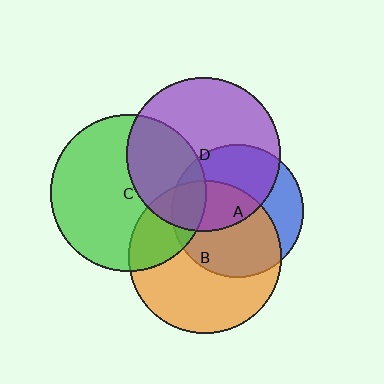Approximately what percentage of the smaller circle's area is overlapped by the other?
Approximately 25%.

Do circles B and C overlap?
Yes.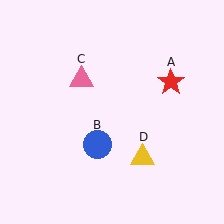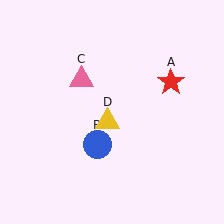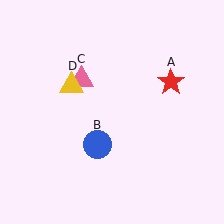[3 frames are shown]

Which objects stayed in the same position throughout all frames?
Red star (object A) and blue circle (object B) and pink triangle (object C) remained stationary.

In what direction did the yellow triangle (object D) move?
The yellow triangle (object D) moved up and to the left.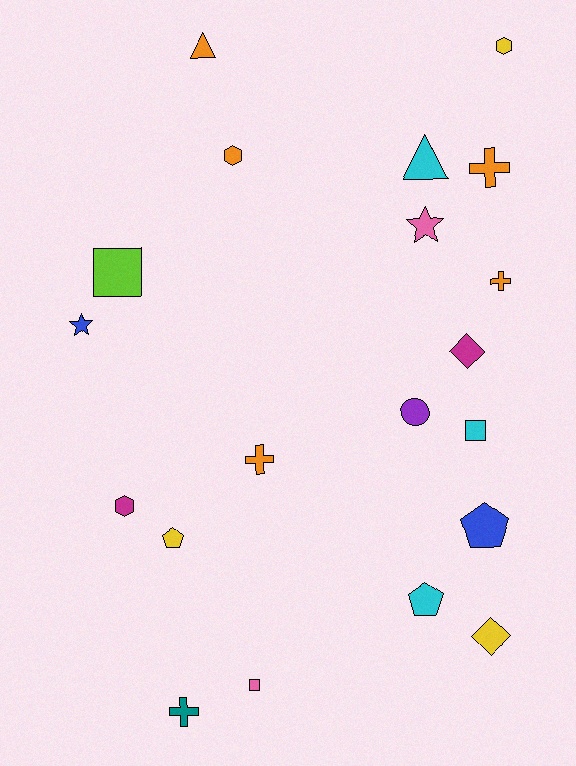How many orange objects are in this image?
There are 5 orange objects.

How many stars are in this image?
There are 2 stars.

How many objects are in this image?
There are 20 objects.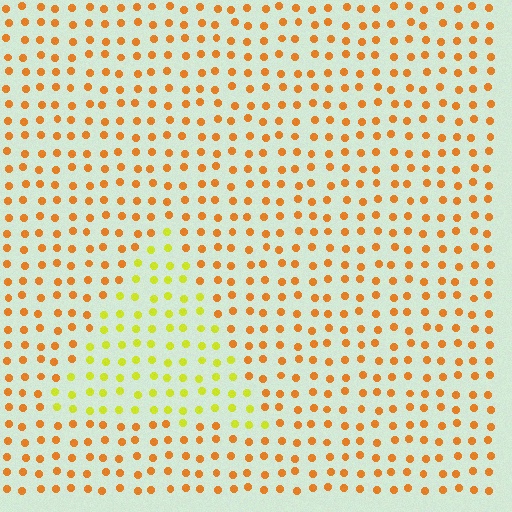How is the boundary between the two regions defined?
The boundary is defined purely by a slight shift in hue (about 40 degrees). Spacing, size, and orientation are identical on both sides.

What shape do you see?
I see a triangle.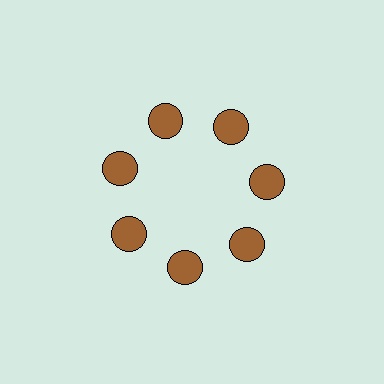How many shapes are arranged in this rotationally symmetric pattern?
There are 7 shapes, arranged in 7 groups of 1.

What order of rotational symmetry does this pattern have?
This pattern has 7-fold rotational symmetry.